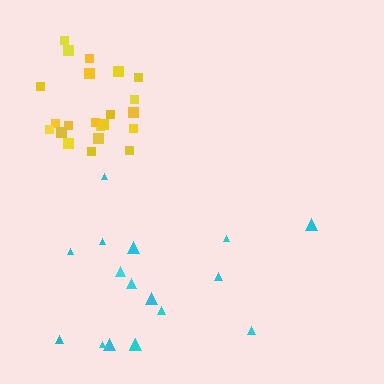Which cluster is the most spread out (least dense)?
Cyan.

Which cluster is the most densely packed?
Yellow.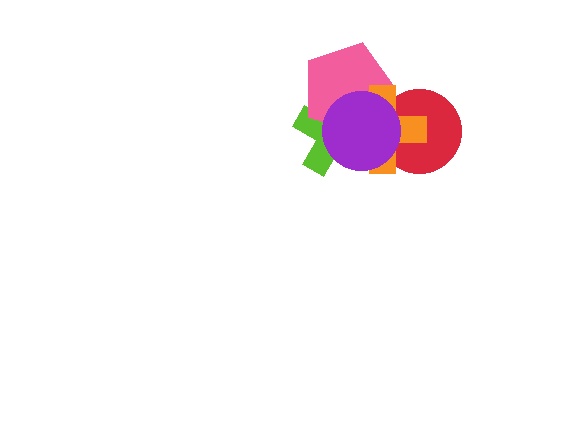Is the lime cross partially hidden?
Yes, it is partially covered by another shape.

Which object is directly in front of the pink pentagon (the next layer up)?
The orange cross is directly in front of the pink pentagon.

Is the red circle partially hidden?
Yes, it is partially covered by another shape.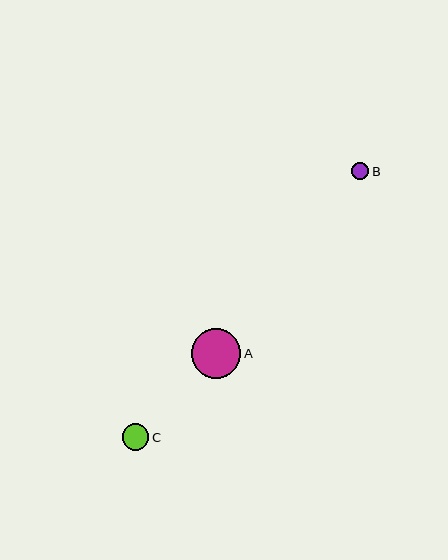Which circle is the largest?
Circle A is the largest with a size of approximately 50 pixels.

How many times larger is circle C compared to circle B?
Circle C is approximately 1.6 times the size of circle B.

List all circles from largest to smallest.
From largest to smallest: A, C, B.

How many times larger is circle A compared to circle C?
Circle A is approximately 1.9 times the size of circle C.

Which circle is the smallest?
Circle B is the smallest with a size of approximately 17 pixels.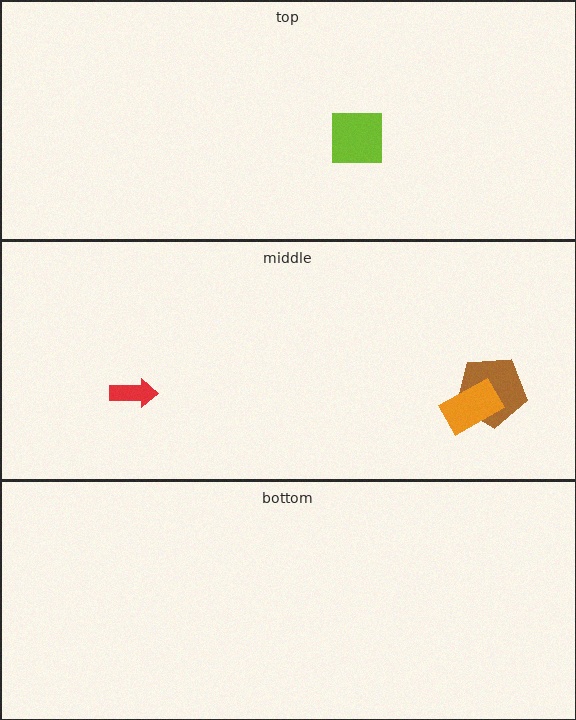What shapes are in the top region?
The lime square.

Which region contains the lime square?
The top region.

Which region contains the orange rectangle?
The middle region.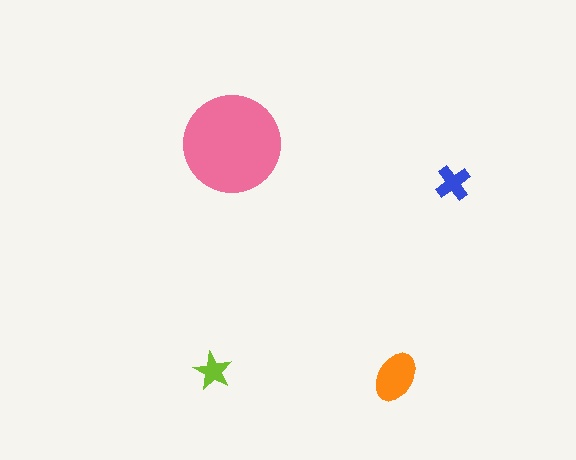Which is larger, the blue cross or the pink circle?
The pink circle.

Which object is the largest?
The pink circle.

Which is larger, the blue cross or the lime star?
The blue cross.